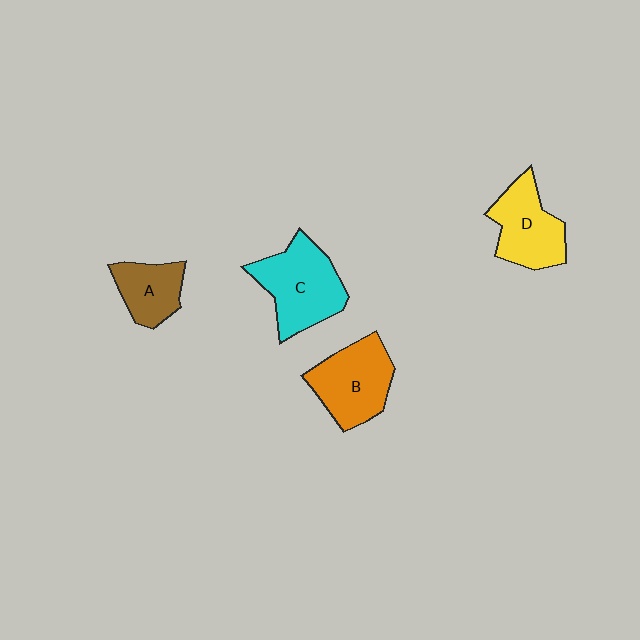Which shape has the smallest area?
Shape A (brown).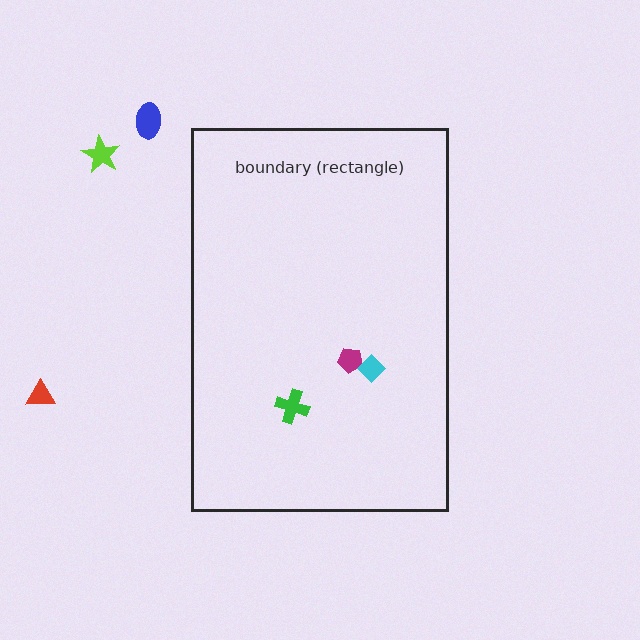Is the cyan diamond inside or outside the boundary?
Inside.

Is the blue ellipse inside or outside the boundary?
Outside.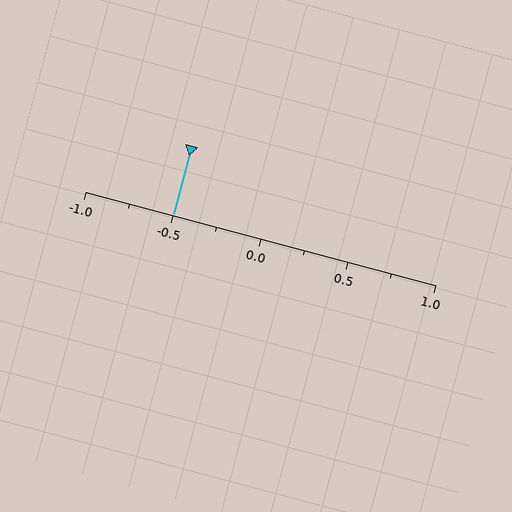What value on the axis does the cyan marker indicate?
The marker indicates approximately -0.5.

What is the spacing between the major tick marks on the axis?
The major ticks are spaced 0.5 apart.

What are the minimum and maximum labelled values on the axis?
The axis runs from -1.0 to 1.0.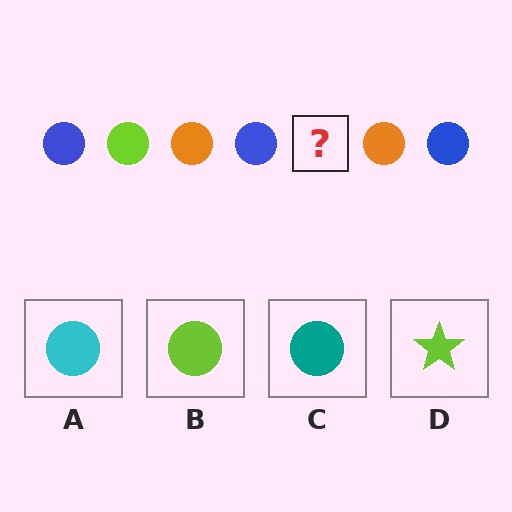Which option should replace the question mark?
Option B.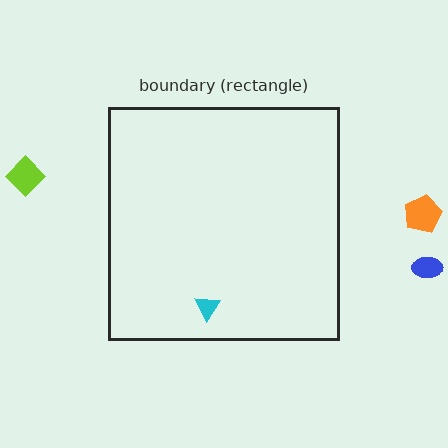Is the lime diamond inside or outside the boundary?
Outside.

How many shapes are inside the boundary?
1 inside, 3 outside.